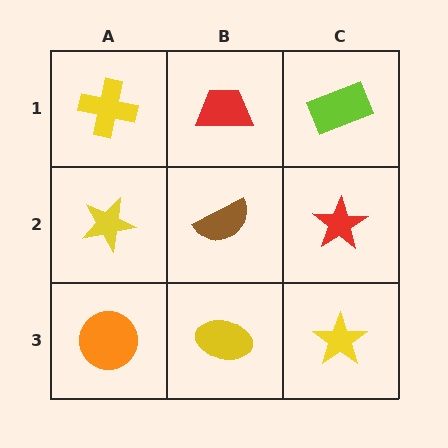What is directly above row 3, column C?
A red star.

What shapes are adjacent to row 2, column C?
A lime rectangle (row 1, column C), a yellow star (row 3, column C), a brown semicircle (row 2, column B).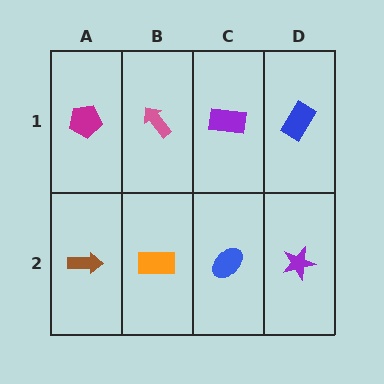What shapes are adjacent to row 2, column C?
A purple rectangle (row 1, column C), an orange rectangle (row 2, column B), a purple star (row 2, column D).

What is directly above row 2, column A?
A magenta pentagon.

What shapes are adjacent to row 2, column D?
A blue rectangle (row 1, column D), a blue ellipse (row 2, column C).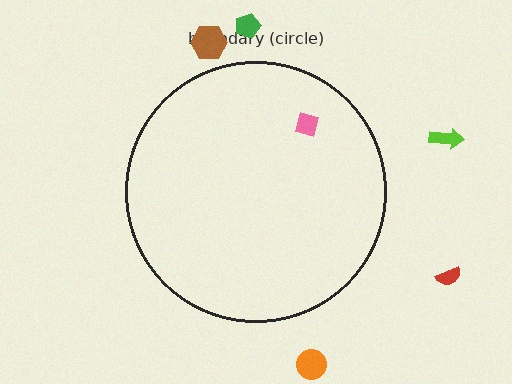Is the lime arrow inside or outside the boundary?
Outside.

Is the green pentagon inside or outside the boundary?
Outside.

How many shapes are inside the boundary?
1 inside, 5 outside.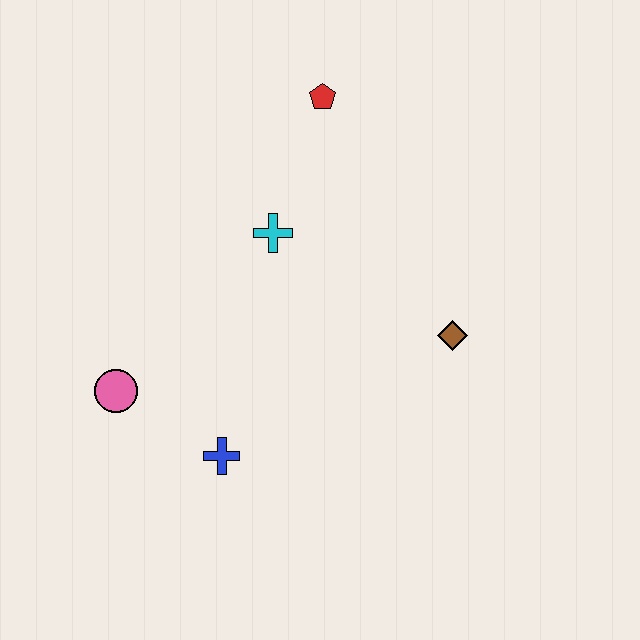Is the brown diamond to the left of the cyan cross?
No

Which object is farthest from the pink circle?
The red pentagon is farthest from the pink circle.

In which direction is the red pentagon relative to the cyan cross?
The red pentagon is above the cyan cross.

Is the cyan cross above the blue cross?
Yes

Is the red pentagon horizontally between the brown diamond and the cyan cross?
Yes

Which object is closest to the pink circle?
The blue cross is closest to the pink circle.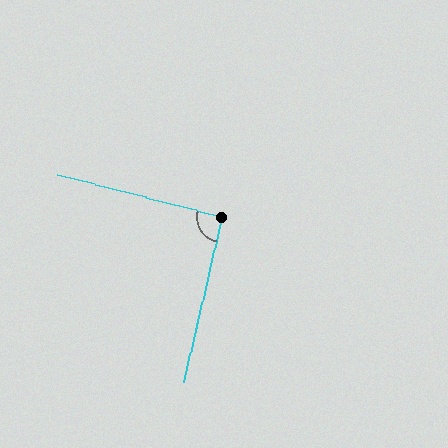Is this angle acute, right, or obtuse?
It is approximately a right angle.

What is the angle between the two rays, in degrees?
Approximately 91 degrees.